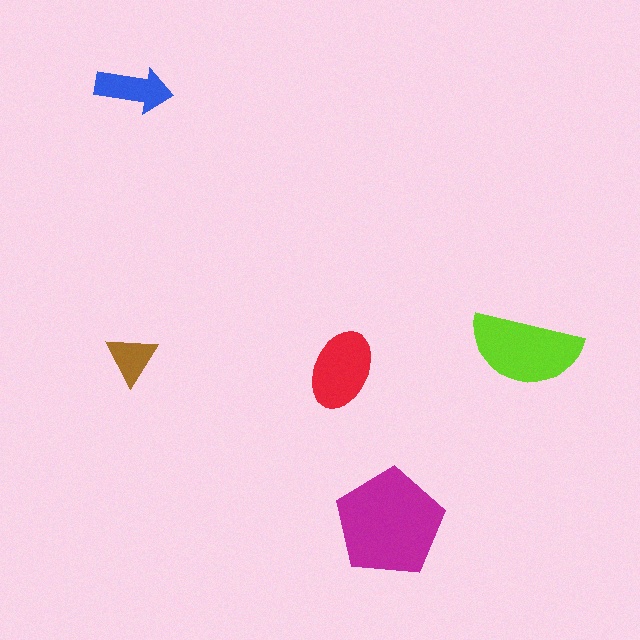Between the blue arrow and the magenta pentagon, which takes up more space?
The magenta pentagon.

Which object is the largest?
The magenta pentagon.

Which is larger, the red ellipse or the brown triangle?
The red ellipse.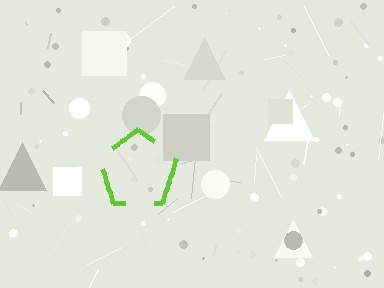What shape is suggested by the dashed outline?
The dashed outline suggests a pentagon.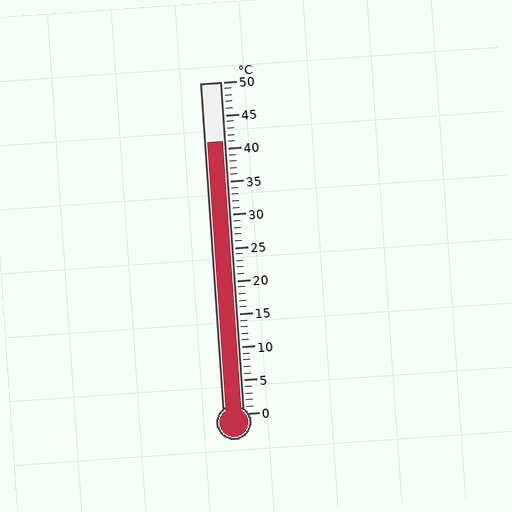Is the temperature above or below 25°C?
The temperature is above 25°C.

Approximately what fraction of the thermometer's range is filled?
The thermometer is filled to approximately 80% of its range.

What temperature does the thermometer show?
The thermometer shows approximately 41°C.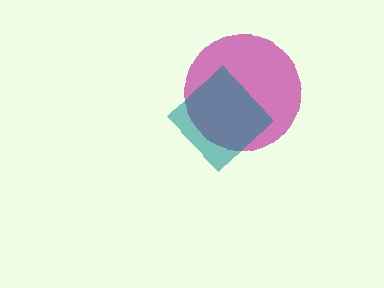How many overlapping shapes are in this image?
There are 2 overlapping shapes in the image.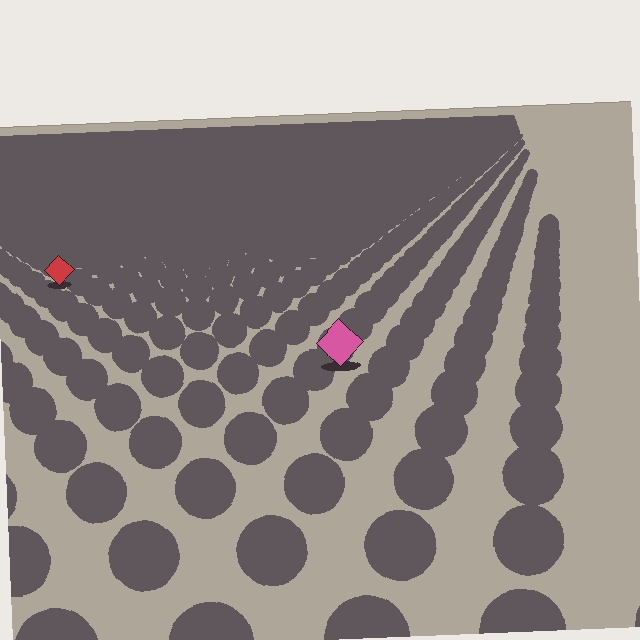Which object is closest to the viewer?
The pink diamond is closest. The texture marks near it are larger and more spread out.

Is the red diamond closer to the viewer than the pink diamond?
No. The pink diamond is closer — you can tell from the texture gradient: the ground texture is coarser near it.